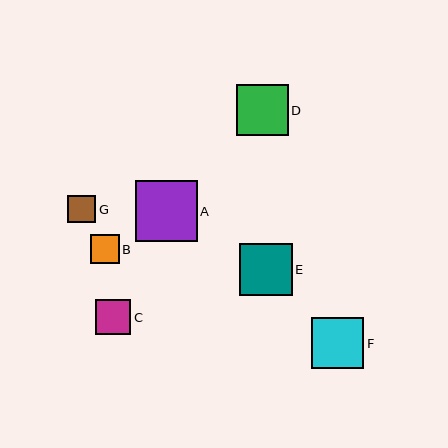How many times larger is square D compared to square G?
Square D is approximately 1.9 times the size of square G.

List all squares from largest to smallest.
From largest to smallest: A, E, F, D, C, B, G.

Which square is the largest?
Square A is the largest with a size of approximately 61 pixels.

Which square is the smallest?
Square G is the smallest with a size of approximately 28 pixels.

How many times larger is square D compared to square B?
Square D is approximately 1.8 times the size of square B.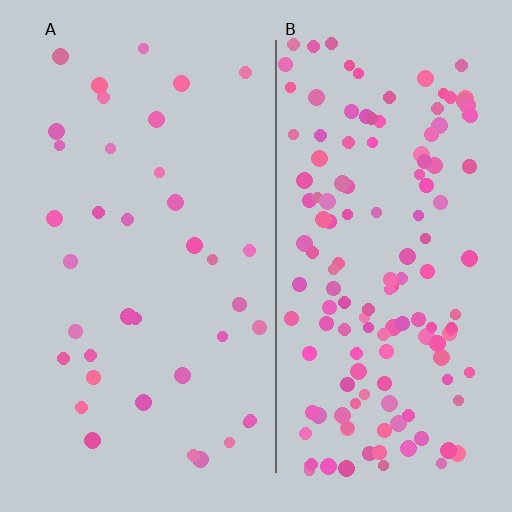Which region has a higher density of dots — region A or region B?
B (the right).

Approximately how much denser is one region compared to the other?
Approximately 3.8× — region B over region A.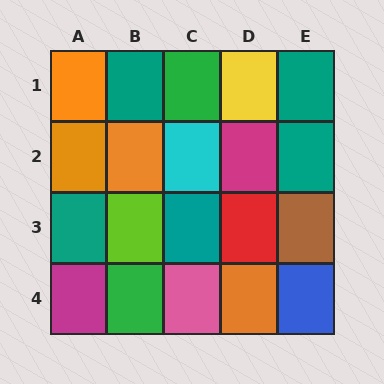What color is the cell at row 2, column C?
Cyan.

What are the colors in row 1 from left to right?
Orange, teal, green, yellow, teal.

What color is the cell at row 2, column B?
Orange.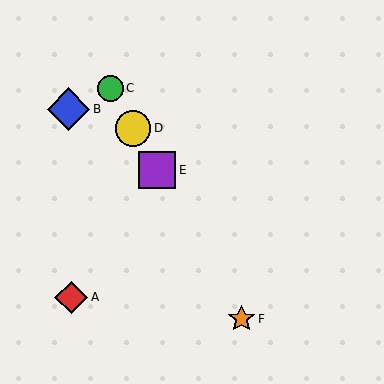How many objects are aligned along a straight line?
4 objects (C, D, E, F) are aligned along a straight line.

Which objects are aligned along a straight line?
Objects C, D, E, F are aligned along a straight line.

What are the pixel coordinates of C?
Object C is at (110, 88).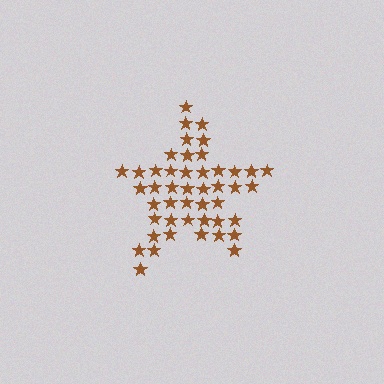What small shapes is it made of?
It is made of small stars.